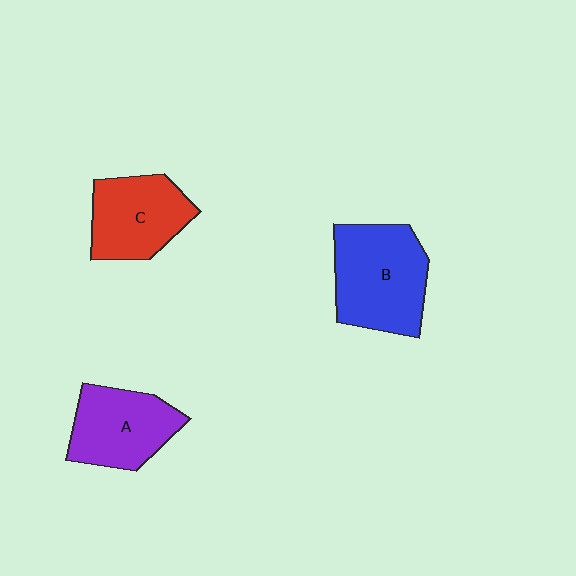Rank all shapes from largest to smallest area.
From largest to smallest: B (blue), A (purple), C (red).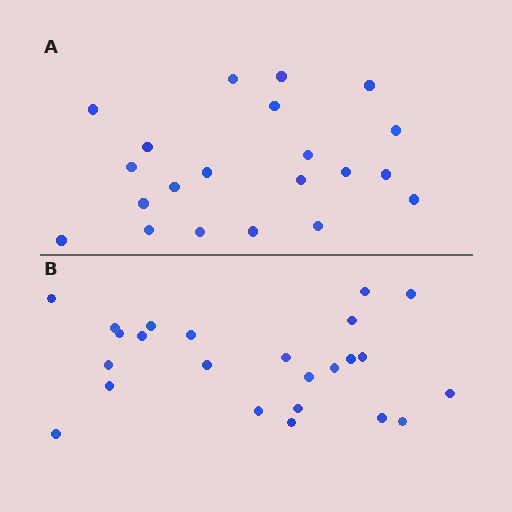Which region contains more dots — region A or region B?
Region B (the bottom region) has more dots.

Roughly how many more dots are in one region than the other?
Region B has just a few more — roughly 2 or 3 more dots than region A.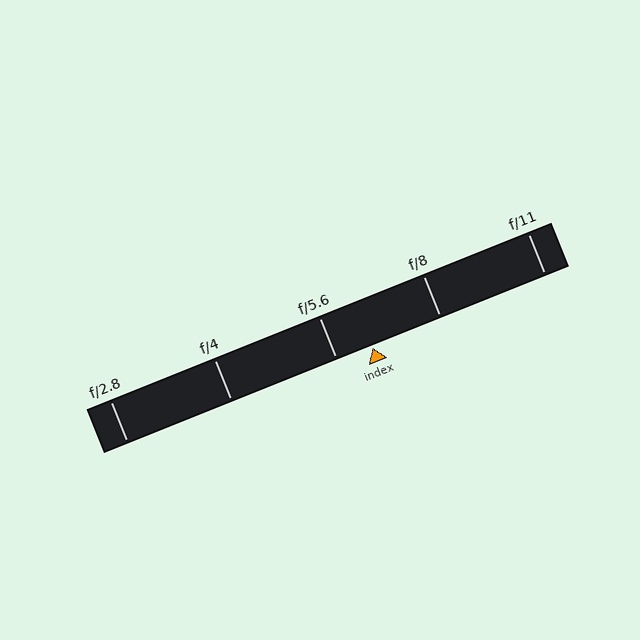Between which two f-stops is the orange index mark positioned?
The index mark is between f/5.6 and f/8.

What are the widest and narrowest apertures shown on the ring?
The widest aperture shown is f/2.8 and the narrowest is f/11.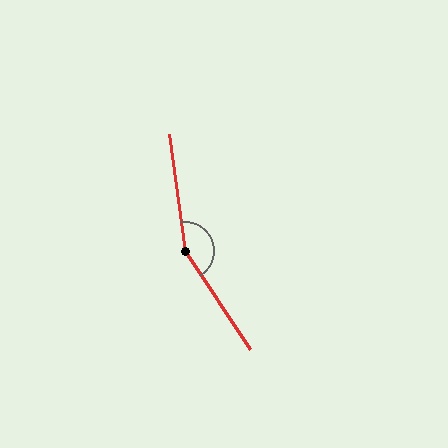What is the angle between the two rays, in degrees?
Approximately 154 degrees.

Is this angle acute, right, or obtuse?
It is obtuse.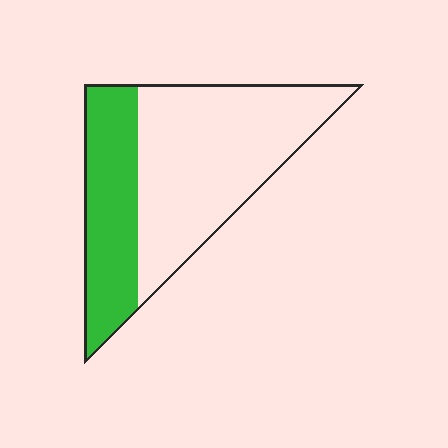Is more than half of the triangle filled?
No.